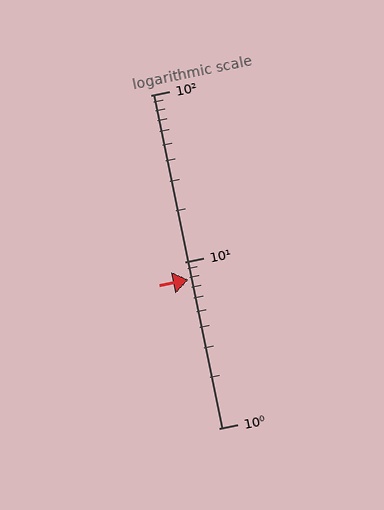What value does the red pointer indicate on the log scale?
The pointer indicates approximately 7.8.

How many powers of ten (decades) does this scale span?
The scale spans 2 decades, from 1 to 100.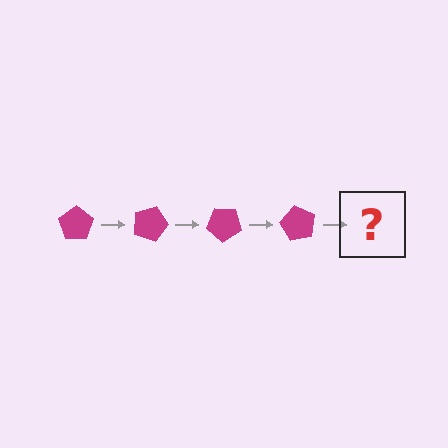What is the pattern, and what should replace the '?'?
The pattern is that the pentagon rotates 20 degrees each step. The '?' should be a magenta pentagon rotated 80 degrees.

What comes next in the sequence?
The next element should be a magenta pentagon rotated 80 degrees.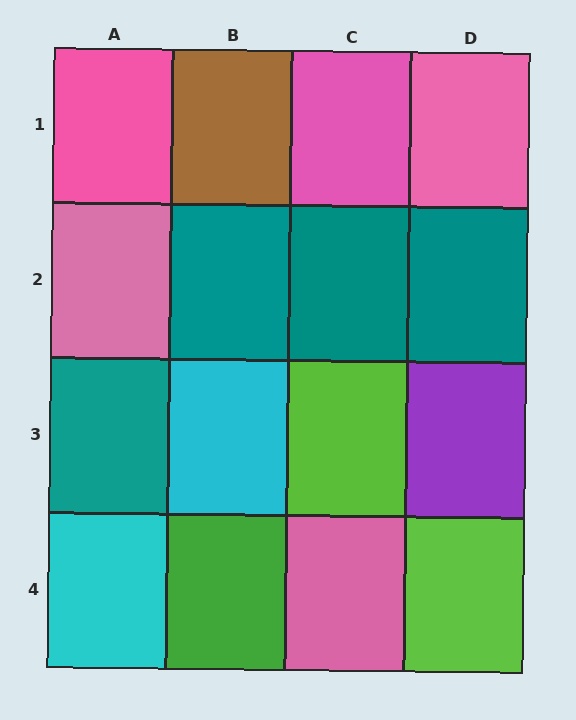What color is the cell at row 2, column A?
Pink.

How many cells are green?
1 cell is green.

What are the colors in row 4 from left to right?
Cyan, green, pink, lime.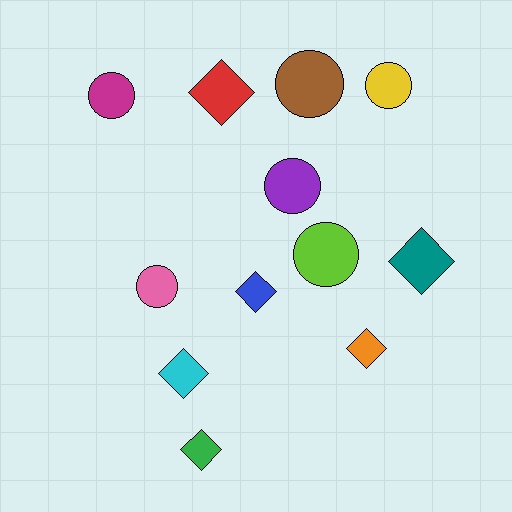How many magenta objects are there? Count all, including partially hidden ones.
There is 1 magenta object.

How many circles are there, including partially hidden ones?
There are 6 circles.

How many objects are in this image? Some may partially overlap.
There are 12 objects.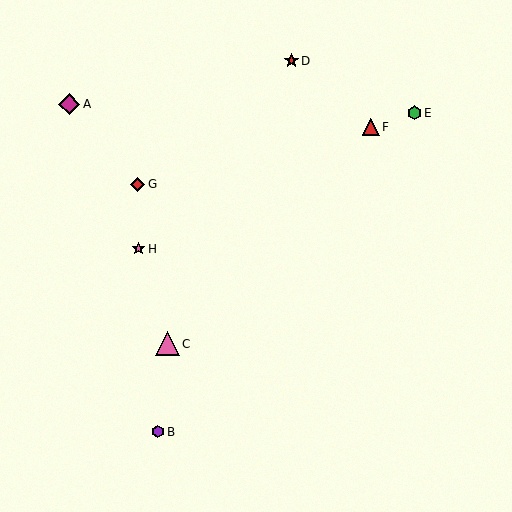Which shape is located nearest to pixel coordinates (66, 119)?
The magenta diamond (labeled A) at (69, 104) is nearest to that location.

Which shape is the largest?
The pink triangle (labeled C) is the largest.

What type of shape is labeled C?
Shape C is a pink triangle.